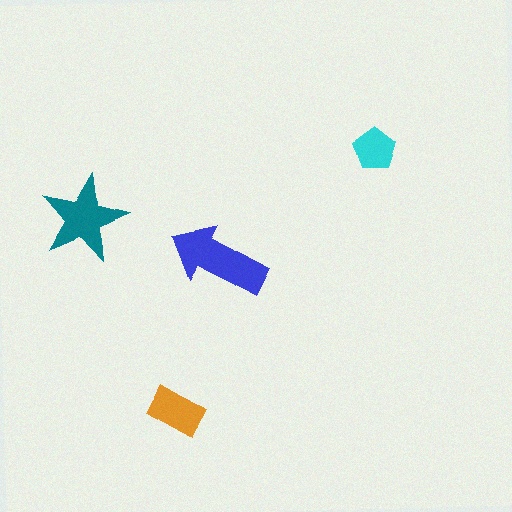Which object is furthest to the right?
The cyan pentagon is rightmost.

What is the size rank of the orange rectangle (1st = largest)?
3rd.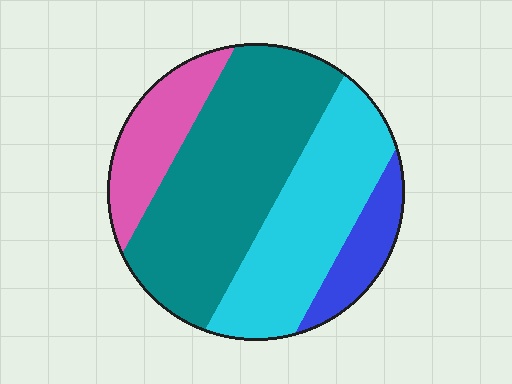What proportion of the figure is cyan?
Cyan covers about 30% of the figure.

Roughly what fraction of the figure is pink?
Pink takes up less than a sixth of the figure.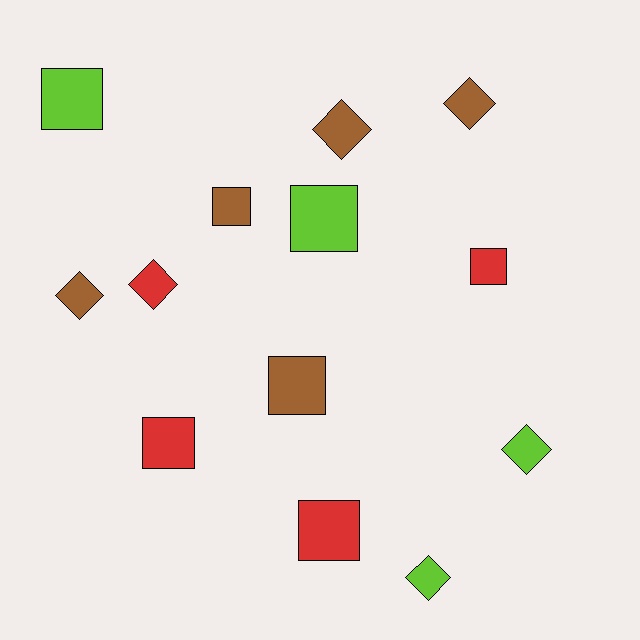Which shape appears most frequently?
Square, with 7 objects.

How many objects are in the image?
There are 13 objects.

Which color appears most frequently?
Brown, with 5 objects.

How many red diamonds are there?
There is 1 red diamond.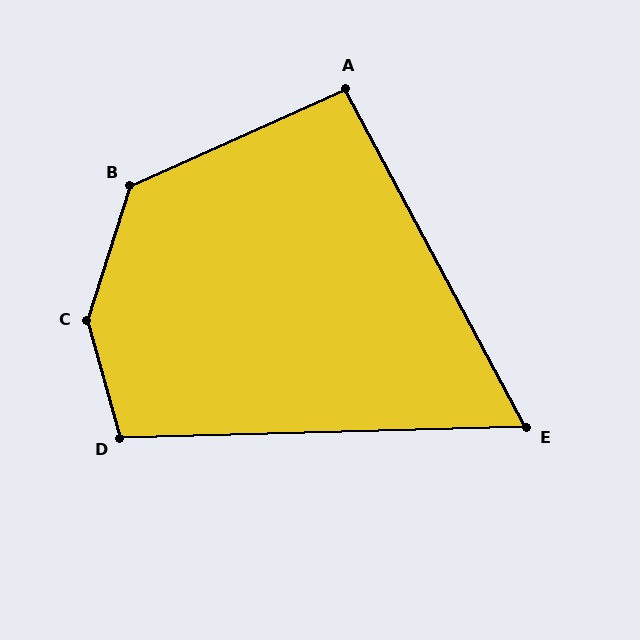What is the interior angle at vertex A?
Approximately 94 degrees (approximately right).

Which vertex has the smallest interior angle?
E, at approximately 63 degrees.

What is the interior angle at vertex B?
Approximately 132 degrees (obtuse).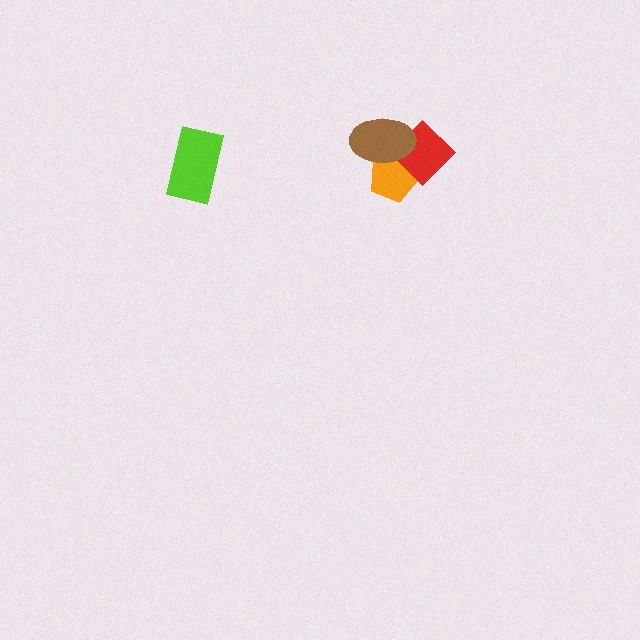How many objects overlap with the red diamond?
2 objects overlap with the red diamond.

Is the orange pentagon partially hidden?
Yes, it is partially covered by another shape.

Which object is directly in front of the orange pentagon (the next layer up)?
The red diamond is directly in front of the orange pentagon.